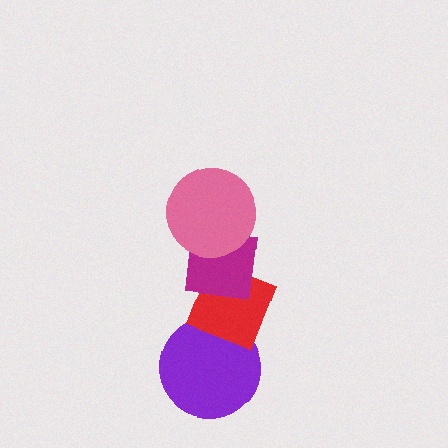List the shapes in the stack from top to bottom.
From top to bottom: the pink circle, the magenta square, the red diamond, the purple circle.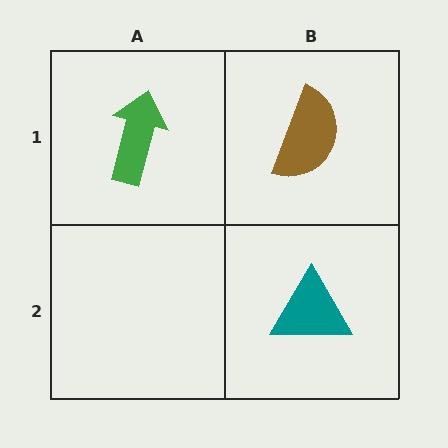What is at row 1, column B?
A brown semicircle.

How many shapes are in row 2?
1 shape.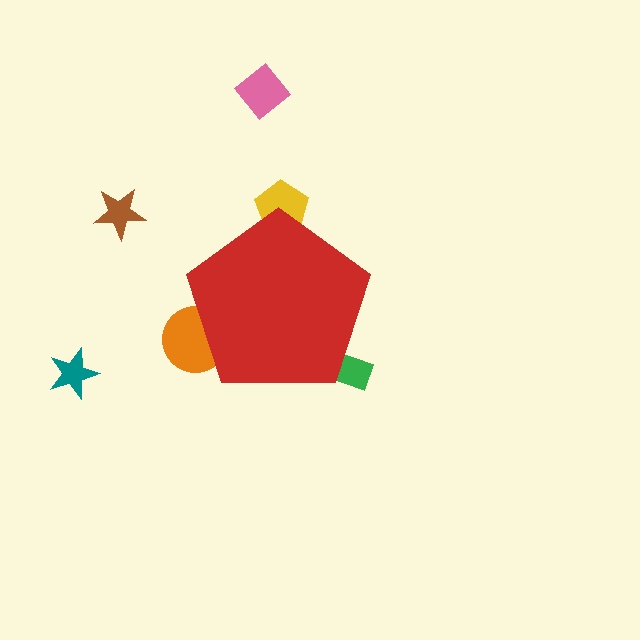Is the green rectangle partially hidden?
Yes, the green rectangle is partially hidden behind the red pentagon.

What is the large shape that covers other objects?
A red pentagon.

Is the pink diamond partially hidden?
No, the pink diamond is fully visible.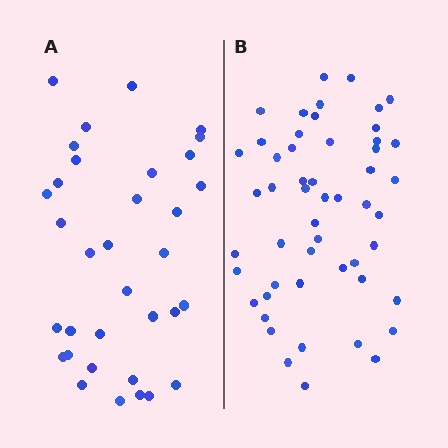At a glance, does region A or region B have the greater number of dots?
Region B (the right region) has more dots.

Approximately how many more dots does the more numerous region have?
Region B has approximately 20 more dots than region A.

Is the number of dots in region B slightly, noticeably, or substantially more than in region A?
Region B has substantially more. The ratio is roughly 1.5 to 1.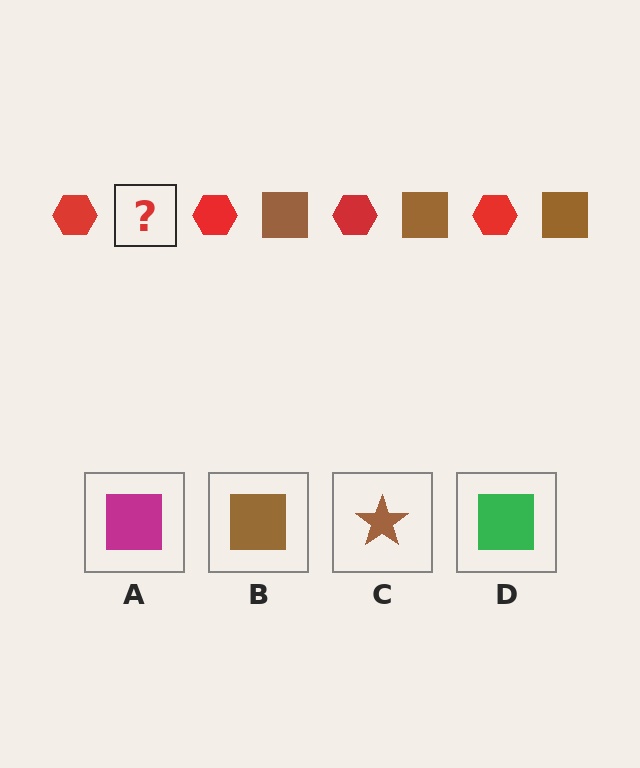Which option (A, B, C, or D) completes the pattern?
B.